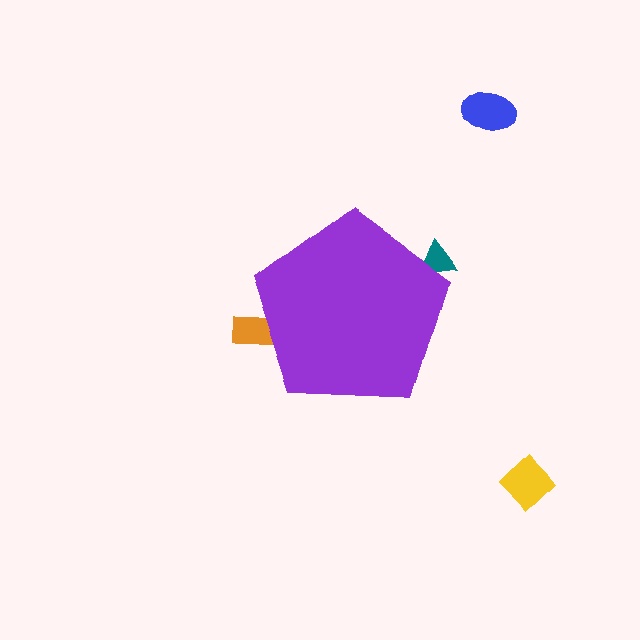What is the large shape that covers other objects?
A purple pentagon.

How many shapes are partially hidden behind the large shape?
2 shapes are partially hidden.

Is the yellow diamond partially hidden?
No, the yellow diamond is fully visible.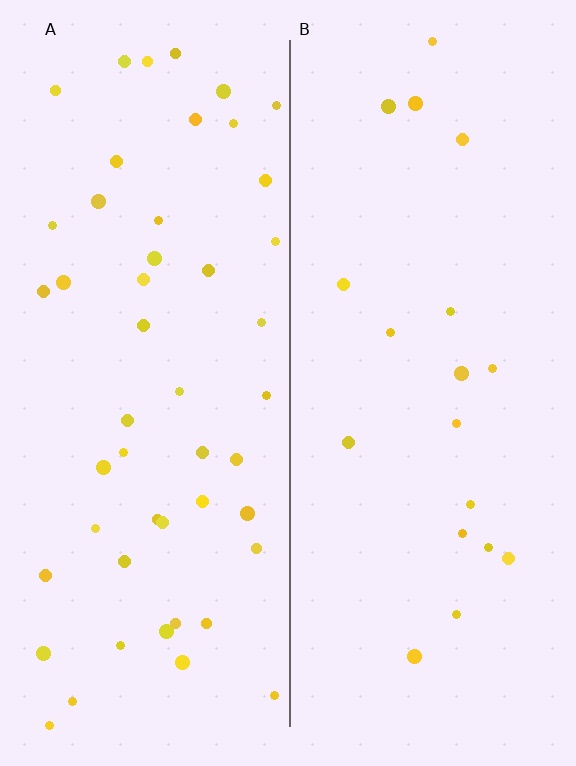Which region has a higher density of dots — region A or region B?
A (the left).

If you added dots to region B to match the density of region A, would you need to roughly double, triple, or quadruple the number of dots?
Approximately triple.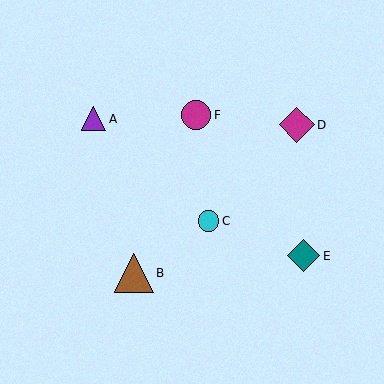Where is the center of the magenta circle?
The center of the magenta circle is at (196, 115).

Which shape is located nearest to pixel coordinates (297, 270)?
The teal diamond (labeled E) at (304, 256) is nearest to that location.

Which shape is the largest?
The brown triangle (labeled B) is the largest.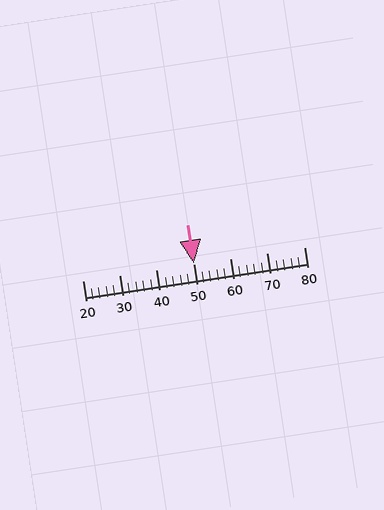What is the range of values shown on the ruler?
The ruler shows values from 20 to 80.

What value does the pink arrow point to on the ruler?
The pink arrow points to approximately 50.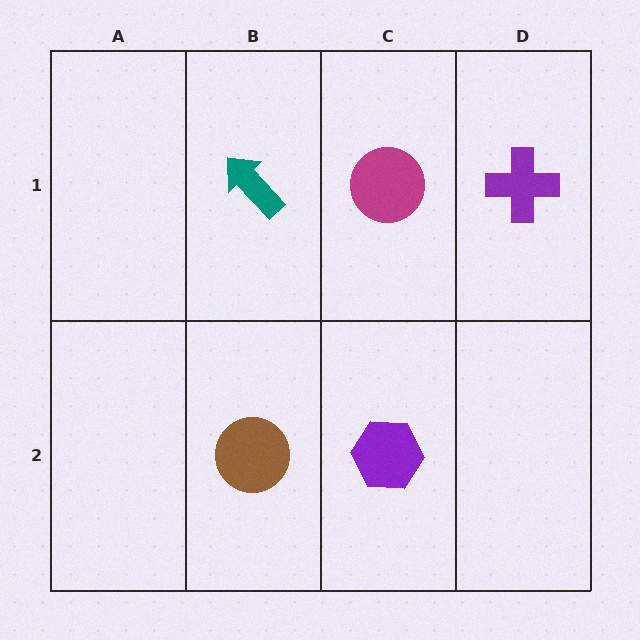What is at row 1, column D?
A purple cross.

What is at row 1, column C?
A magenta circle.